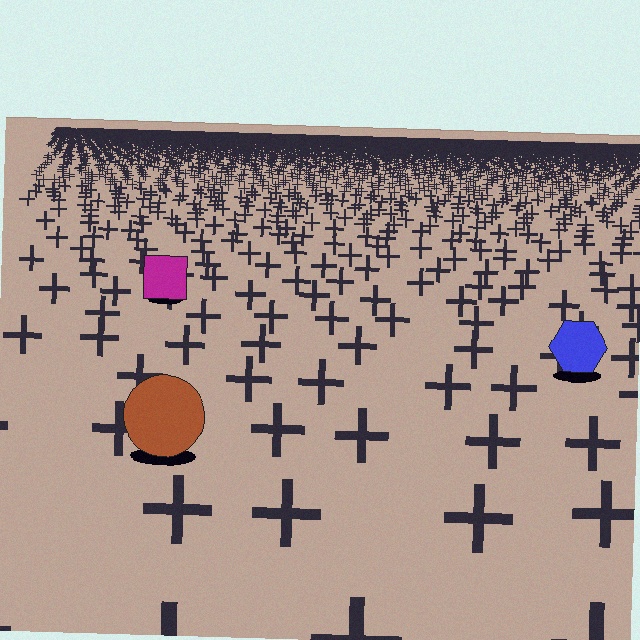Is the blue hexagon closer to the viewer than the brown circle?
No. The brown circle is closer — you can tell from the texture gradient: the ground texture is coarser near it.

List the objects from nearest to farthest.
From nearest to farthest: the brown circle, the blue hexagon, the magenta square.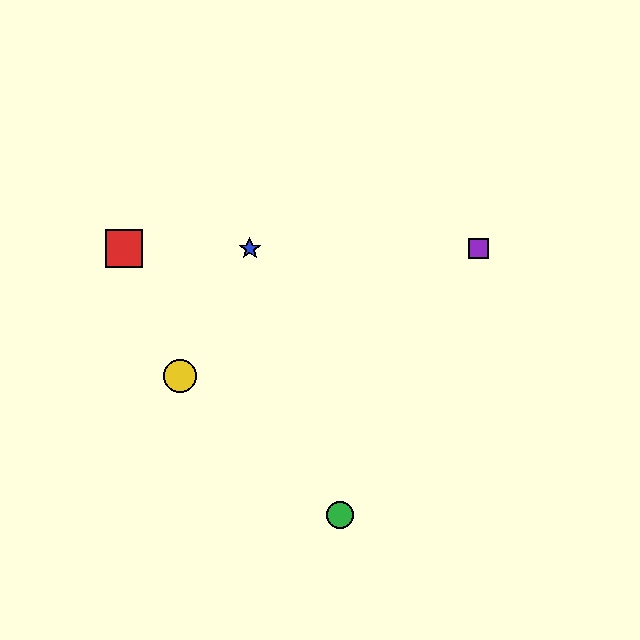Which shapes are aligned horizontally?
The red square, the blue star, the purple square are aligned horizontally.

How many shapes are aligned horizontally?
3 shapes (the red square, the blue star, the purple square) are aligned horizontally.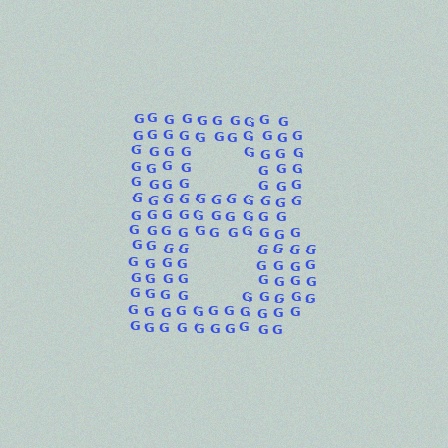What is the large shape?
The large shape is the letter B.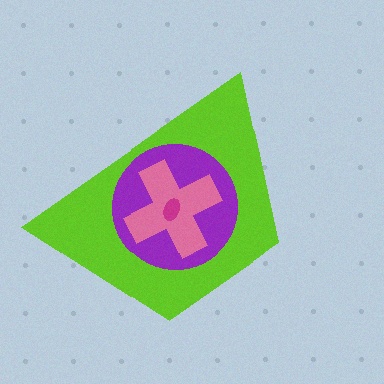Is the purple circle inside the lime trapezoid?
Yes.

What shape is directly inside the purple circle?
The pink cross.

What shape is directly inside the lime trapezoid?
The purple circle.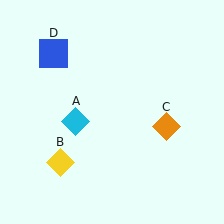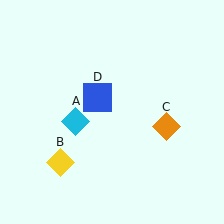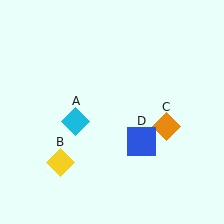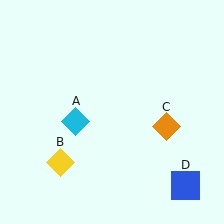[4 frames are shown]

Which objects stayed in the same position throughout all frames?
Cyan diamond (object A) and yellow diamond (object B) and orange diamond (object C) remained stationary.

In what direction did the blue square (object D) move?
The blue square (object D) moved down and to the right.